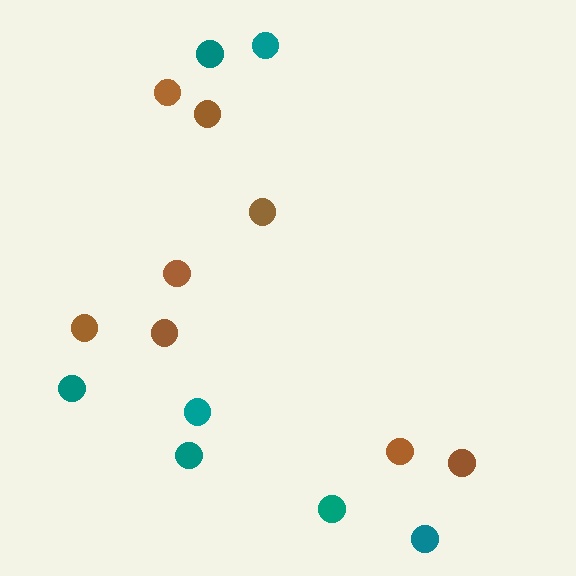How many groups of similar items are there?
There are 2 groups: one group of teal circles (7) and one group of brown circles (8).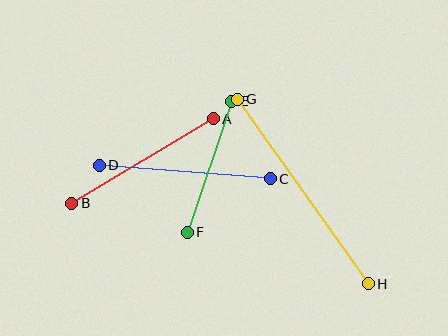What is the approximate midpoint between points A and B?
The midpoint is at approximately (143, 161) pixels.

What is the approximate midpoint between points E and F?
The midpoint is at approximately (209, 167) pixels.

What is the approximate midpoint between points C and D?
The midpoint is at approximately (185, 172) pixels.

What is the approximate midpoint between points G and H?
The midpoint is at approximately (303, 191) pixels.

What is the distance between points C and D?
The distance is approximately 171 pixels.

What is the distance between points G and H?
The distance is approximately 226 pixels.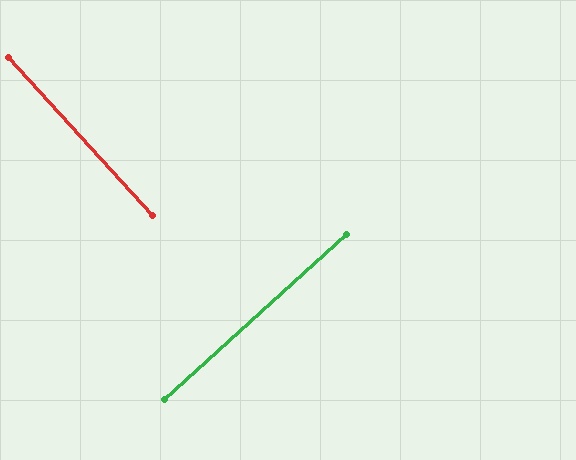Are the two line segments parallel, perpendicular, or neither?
Perpendicular — they meet at approximately 90°.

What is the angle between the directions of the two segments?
Approximately 90 degrees.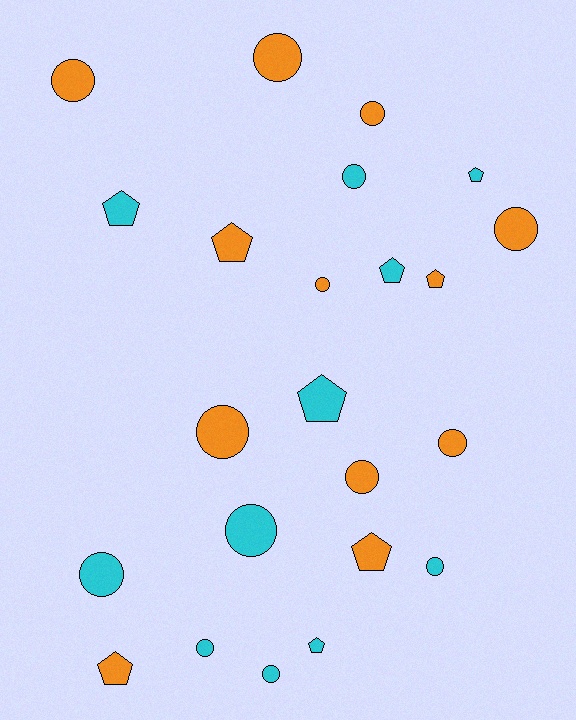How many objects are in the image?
There are 23 objects.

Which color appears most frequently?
Orange, with 12 objects.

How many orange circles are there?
There are 8 orange circles.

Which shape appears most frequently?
Circle, with 14 objects.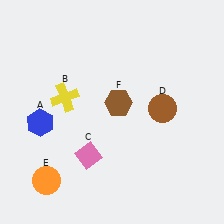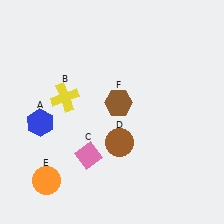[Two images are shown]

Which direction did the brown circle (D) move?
The brown circle (D) moved left.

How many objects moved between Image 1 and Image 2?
1 object moved between the two images.